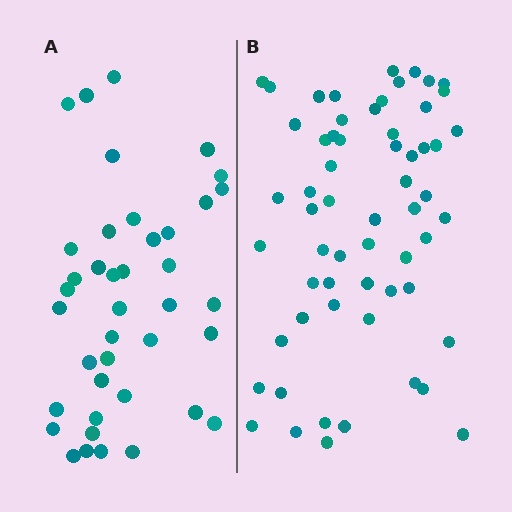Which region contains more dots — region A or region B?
Region B (the right region) has more dots.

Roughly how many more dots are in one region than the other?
Region B has approximately 20 more dots than region A.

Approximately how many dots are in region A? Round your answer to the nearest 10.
About 40 dots.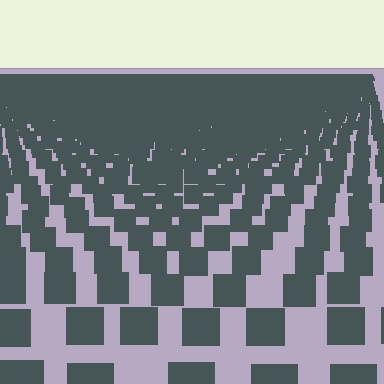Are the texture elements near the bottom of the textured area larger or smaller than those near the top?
Larger. Near the bottom, elements are closer to the viewer and appear at a bigger on-screen size.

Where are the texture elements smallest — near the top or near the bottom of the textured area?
Near the top.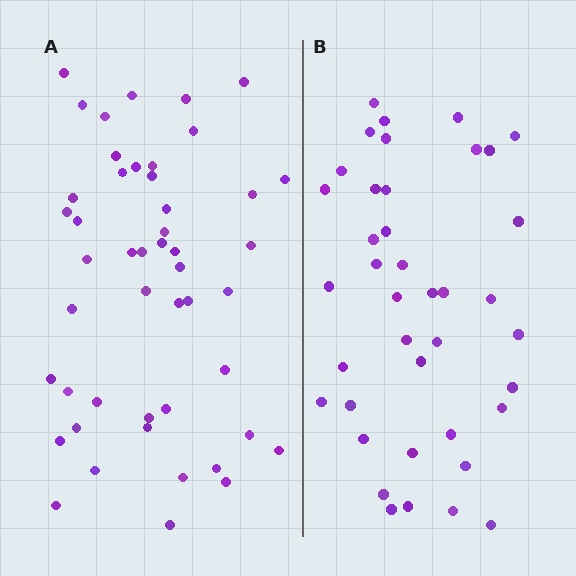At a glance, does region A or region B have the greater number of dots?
Region A (the left region) has more dots.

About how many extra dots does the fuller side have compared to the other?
Region A has roughly 8 or so more dots than region B.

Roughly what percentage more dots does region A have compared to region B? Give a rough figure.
About 20% more.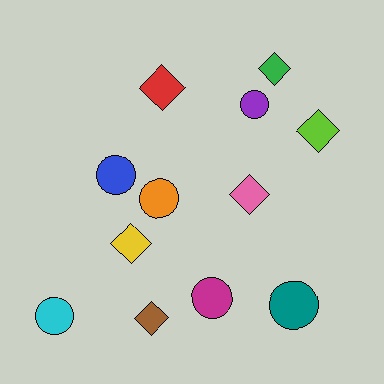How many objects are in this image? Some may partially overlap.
There are 12 objects.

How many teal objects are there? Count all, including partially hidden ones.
There is 1 teal object.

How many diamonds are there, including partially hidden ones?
There are 6 diamonds.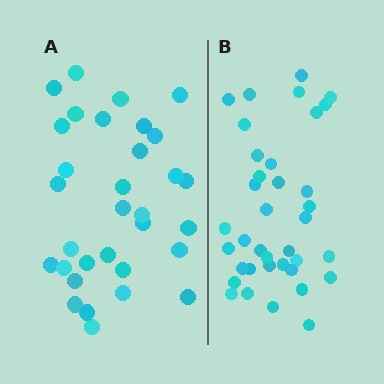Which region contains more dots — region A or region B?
Region B (the right region) has more dots.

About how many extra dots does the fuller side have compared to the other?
Region B has about 5 more dots than region A.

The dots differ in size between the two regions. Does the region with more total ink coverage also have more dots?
No. Region A has more total ink coverage because its dots are larger, but region B actually contains more individual dots. Total area can be misleading — the number of items is what matters here.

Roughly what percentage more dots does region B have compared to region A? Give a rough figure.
About 15% more.